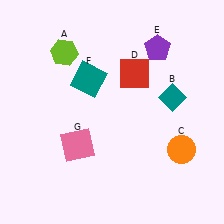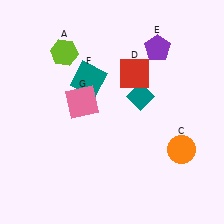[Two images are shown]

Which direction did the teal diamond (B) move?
The teal diamond (B) moved left.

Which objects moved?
The objects that moved are: the teal diamond (B), the pink square (G).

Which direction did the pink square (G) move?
The pink square (G) moved up.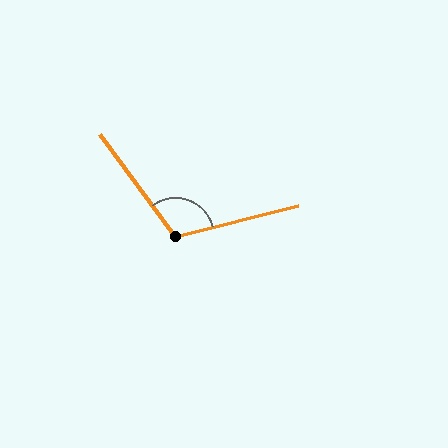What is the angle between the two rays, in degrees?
Approximately 112 degrees.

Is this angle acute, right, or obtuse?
It is obtuse.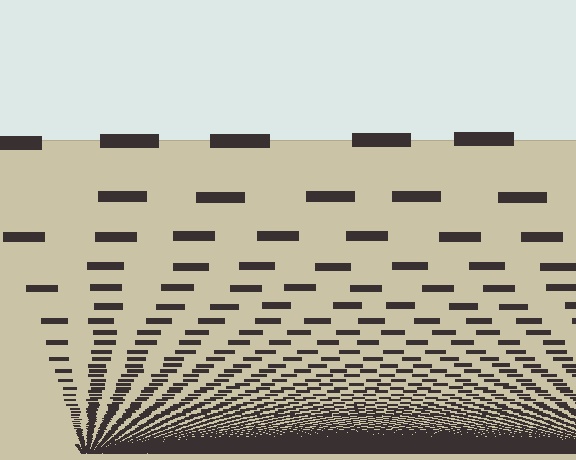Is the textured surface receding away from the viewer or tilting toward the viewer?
The surface appears to tilt toward the viewer. Texture elements get larger and sparser toward the top.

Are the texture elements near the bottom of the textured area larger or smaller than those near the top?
Smaller. The gradient is inverted — elements near the bottom are smaller and denser.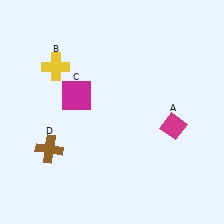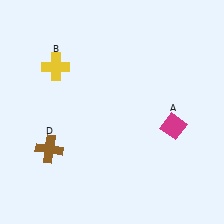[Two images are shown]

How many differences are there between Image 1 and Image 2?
There is 1 difference between the two images.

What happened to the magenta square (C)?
The magenta square (C) was removed in Image 2. It was in the top-left area of Image 1.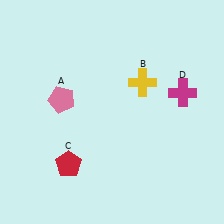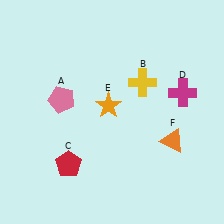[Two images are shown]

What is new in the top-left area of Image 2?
An orange star (E) was added in the top-left area of Image 2.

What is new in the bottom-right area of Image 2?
An orange triangle (F) was added in the bottom-right area of Image 2.